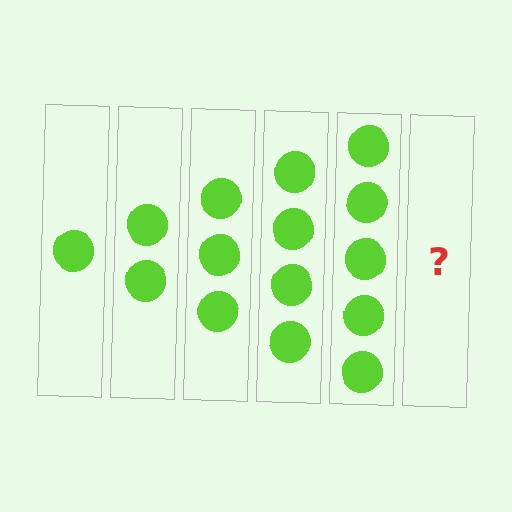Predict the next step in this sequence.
The next step is 6 circles.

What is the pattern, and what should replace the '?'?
The pattern is that each step adds one more circle. The '?' should be 6 circles.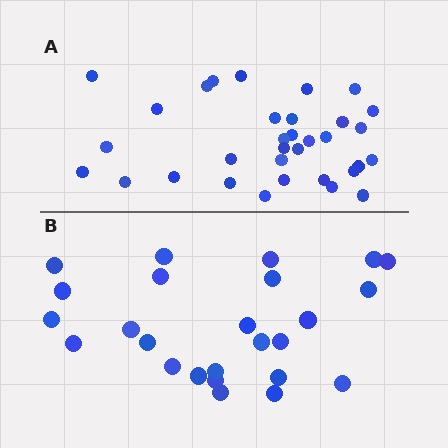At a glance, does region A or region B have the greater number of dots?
Region A (the top region) has more dots.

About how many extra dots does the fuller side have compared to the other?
Region A has roughly 8 or so more dots than region B.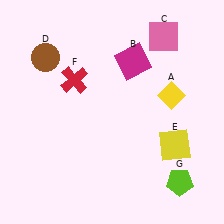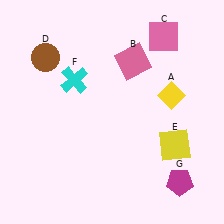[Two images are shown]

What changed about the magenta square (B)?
In Image 1, B is magenta. In Image 2, it changed to pink.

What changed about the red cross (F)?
In Image 1, F is red. In Image 2, it changed to cyan.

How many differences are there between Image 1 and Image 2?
There are 3 differences between the two images.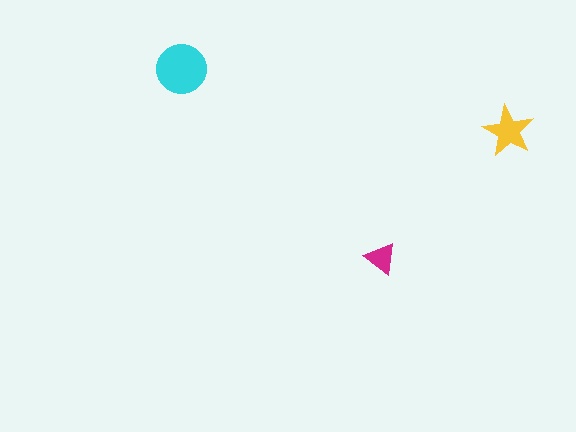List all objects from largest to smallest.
The cyan circle, the yellow star, the magenta triangle.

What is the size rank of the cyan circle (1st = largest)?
1st.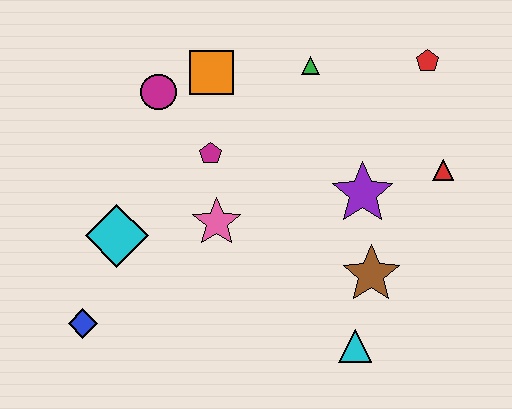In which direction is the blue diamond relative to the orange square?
The blue diamond is below the orange square.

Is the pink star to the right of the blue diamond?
Yes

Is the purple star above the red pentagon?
No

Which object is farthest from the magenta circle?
The cyan triangle is farthest from the magenta circle.